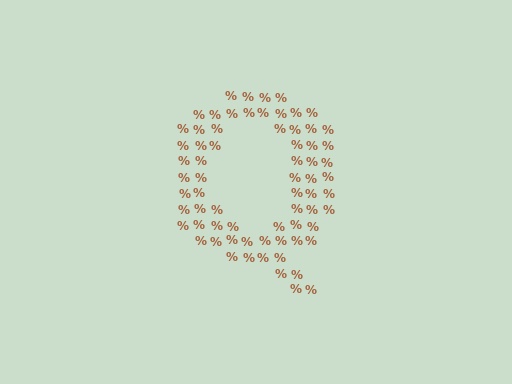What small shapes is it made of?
It is made of small percent signs.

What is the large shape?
The large shape is the letter Q.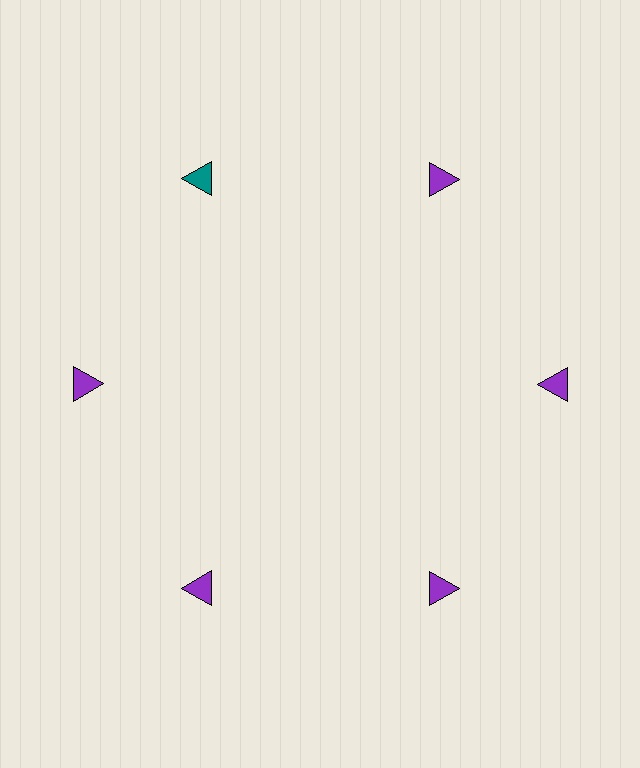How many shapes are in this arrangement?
There are 6 shapes arranged in a ring pattern.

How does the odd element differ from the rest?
It has a different color: teal instead of purple.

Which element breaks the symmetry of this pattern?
The teal triangle at roughly the 11 o'clock position breaks the symmetry. All other shapes are purple triangles.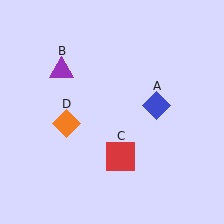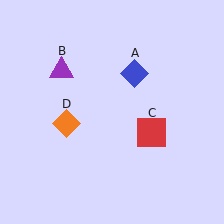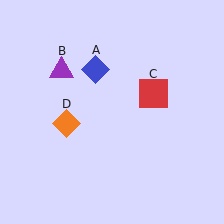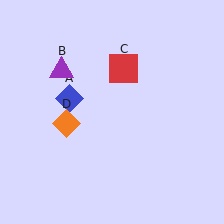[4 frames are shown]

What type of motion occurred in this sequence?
The blue diamond (object A), red square (object C) rotated counterclockwise around the center of the scene.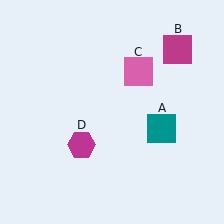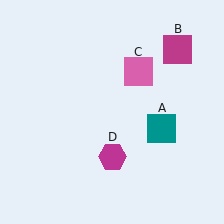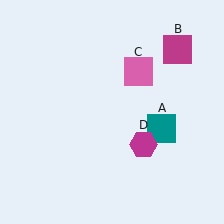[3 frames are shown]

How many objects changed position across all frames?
1 object changed position: magenta hexagon (object D).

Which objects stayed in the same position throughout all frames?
Teal square (object A) and magenta square (object B) and pink square (object C) remained stationary.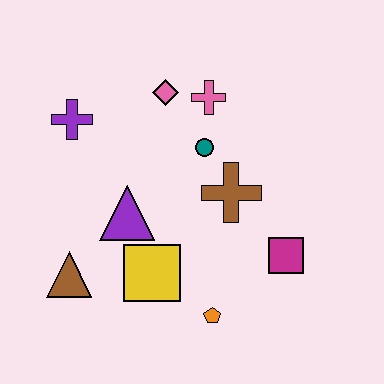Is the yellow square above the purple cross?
No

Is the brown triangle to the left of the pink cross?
Yes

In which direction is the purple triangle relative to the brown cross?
The purple triangle is to the left of the brown cross.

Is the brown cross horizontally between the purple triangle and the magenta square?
Yes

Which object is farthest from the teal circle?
The brown triangle is farthest from the teal circle.